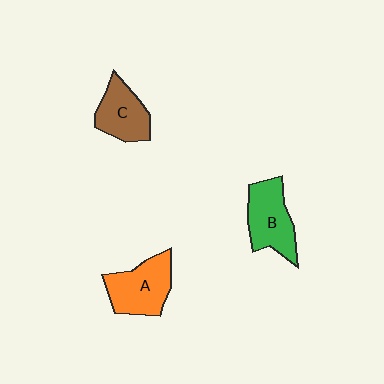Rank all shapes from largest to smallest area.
From largest to smallest: A (orange), B (green), C (brown).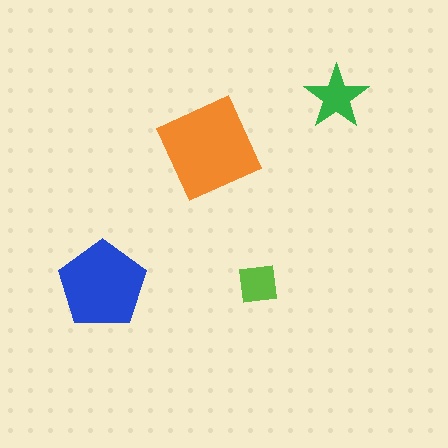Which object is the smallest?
The lime square.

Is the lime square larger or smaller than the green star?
Smaller.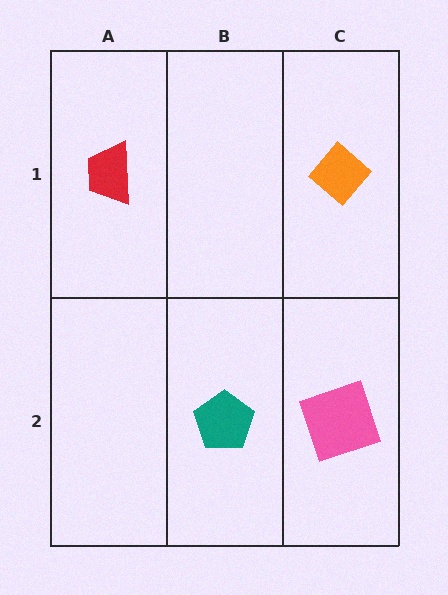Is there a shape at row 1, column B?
No, that cell is empty.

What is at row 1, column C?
An orange diamond.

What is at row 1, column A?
A red trapezoid.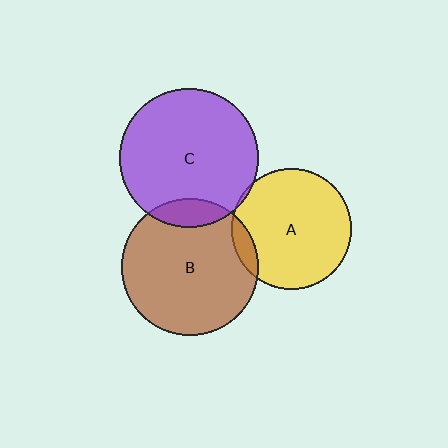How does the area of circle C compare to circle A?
Approximately 1.3 times.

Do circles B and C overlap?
Yes.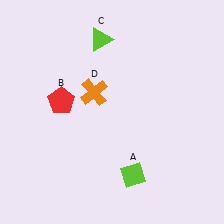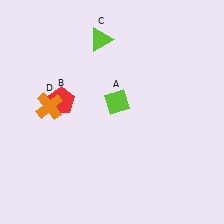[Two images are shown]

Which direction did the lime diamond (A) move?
The lime diamond (A) moved up.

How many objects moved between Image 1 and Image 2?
2 objects moved between the two images.